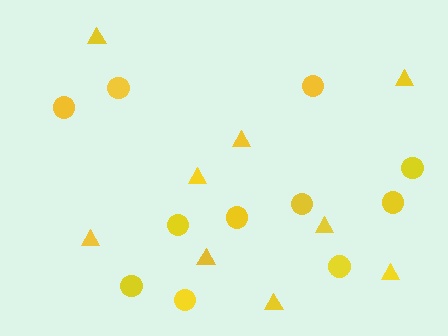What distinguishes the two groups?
There are 2 groups: one group of circles (11) and one group of triangles (9).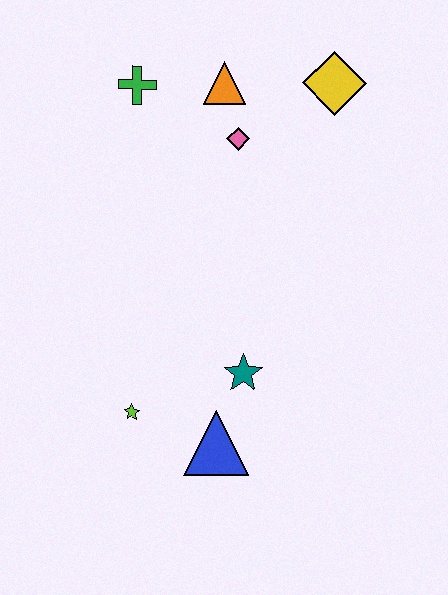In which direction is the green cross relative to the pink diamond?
The green cross is to the left of the pink diamond.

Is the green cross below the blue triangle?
No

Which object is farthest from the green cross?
The blue triangle is farthest from the green cross.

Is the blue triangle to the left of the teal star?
Yes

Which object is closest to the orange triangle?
The pink diamond is closest to the orange triangle.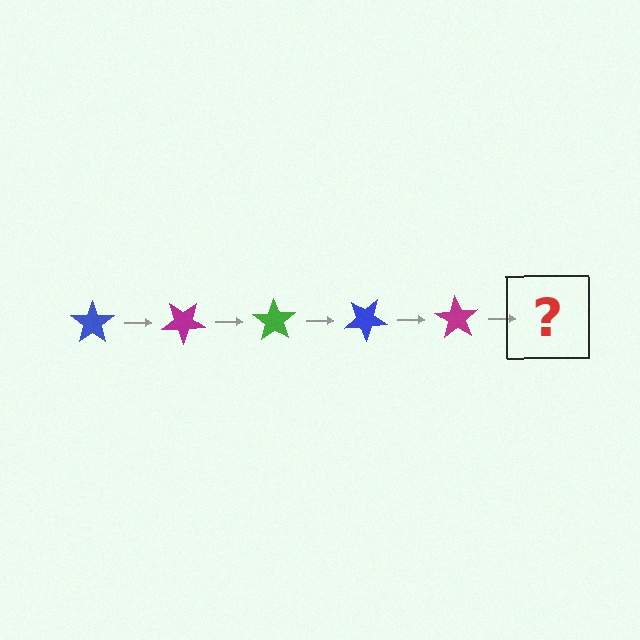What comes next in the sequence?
The next element should be a green star, rotated 175 degrees from the start.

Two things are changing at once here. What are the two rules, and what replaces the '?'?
The two rules are that it rotates 35 degrees each step and the color cycles through blue, magenta, and green. The '?' should be a green star, rotated 175 degrees from the start.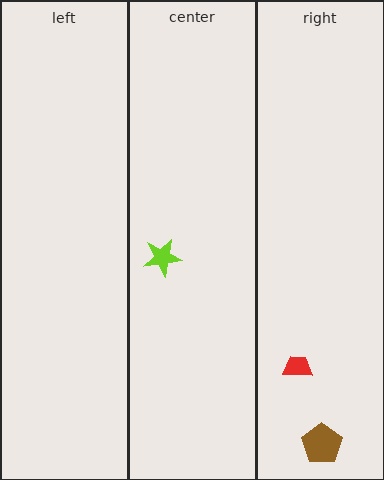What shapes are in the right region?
The brown pentagon, the red trapezoid.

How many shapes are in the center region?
1.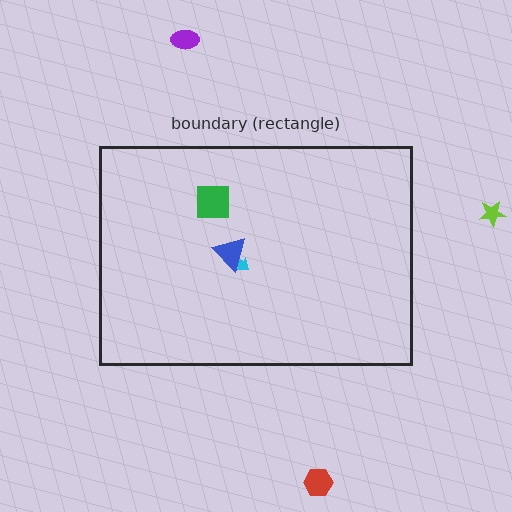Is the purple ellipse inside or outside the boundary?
Outside.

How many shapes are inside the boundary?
3 inside, 3 outside.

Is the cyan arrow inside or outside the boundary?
Inside.